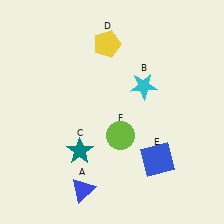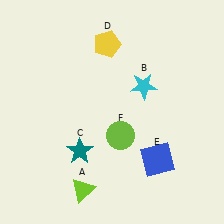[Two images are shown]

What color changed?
The triangle (A) changed from blue in Image 1 to lime in Image 2.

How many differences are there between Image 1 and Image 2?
There is 1 difference between the two images.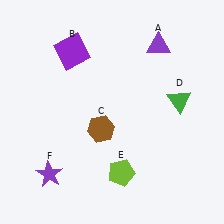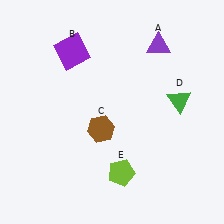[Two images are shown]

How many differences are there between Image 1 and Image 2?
There is 1 difference between the two images.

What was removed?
The purple star (F) was removed in Image 2.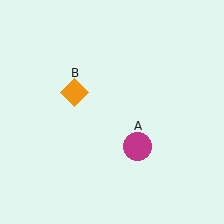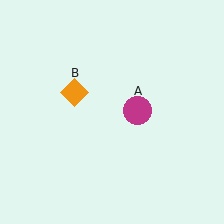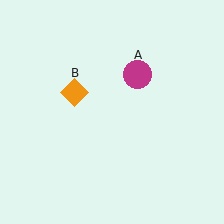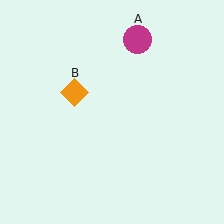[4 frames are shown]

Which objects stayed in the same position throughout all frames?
Orange diamond (object B) remained stationary.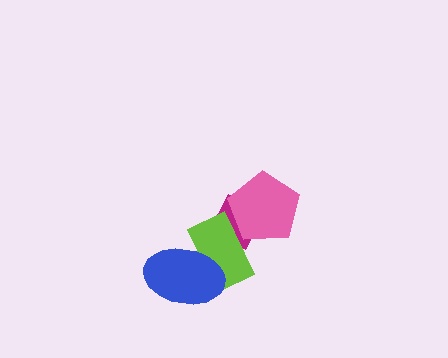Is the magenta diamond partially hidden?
Yes, it is partially covered by another shape.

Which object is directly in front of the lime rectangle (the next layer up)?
The blue ellipse is directly in front of the lime rectangle.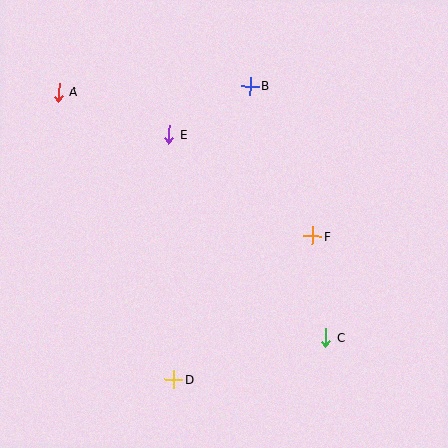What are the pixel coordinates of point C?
Point C is at (326, 337).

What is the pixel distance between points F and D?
The distance between F and D is 200 pixels.